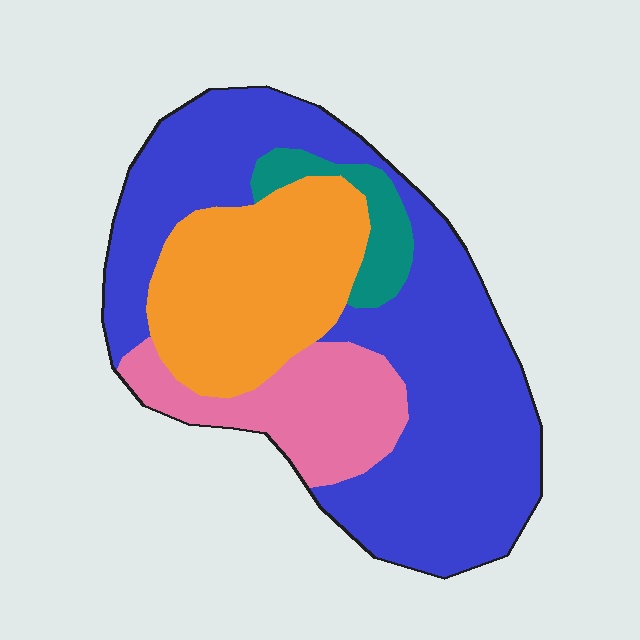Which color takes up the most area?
Blue, at roughly 55%.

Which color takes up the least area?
Teal, at roughly 5%.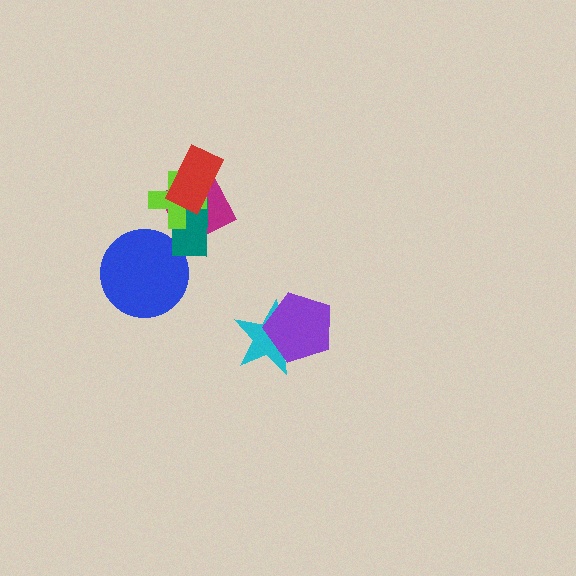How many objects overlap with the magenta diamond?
3 objects overlap with the magenta diamond.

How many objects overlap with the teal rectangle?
4 objects overlap with the teal rectangle.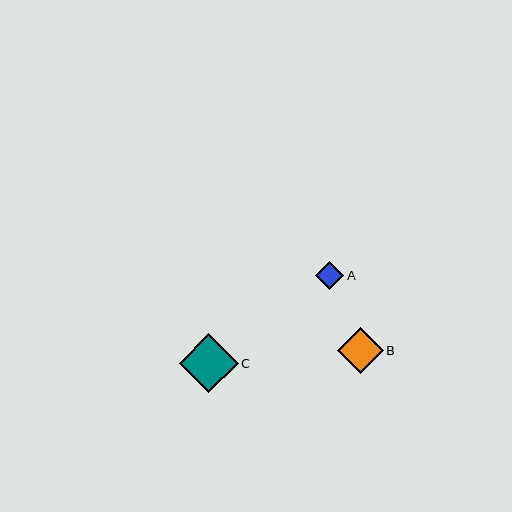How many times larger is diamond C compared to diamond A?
Diamond C is approximately 2.1 times the size of diamond A.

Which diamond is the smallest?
Diamond A is the smallest with a size of approximately 28 pixels.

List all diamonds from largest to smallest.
From largest to smallest: C, B, A.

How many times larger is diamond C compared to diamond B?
Diamond C is approximately 1.3 times the size of diamond B.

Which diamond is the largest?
Diamond C is the largest with a size of approximately 59 pixels.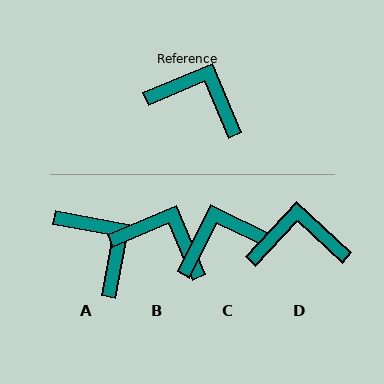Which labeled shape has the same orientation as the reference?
B.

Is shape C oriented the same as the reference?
No, it is off by about 41 degrees.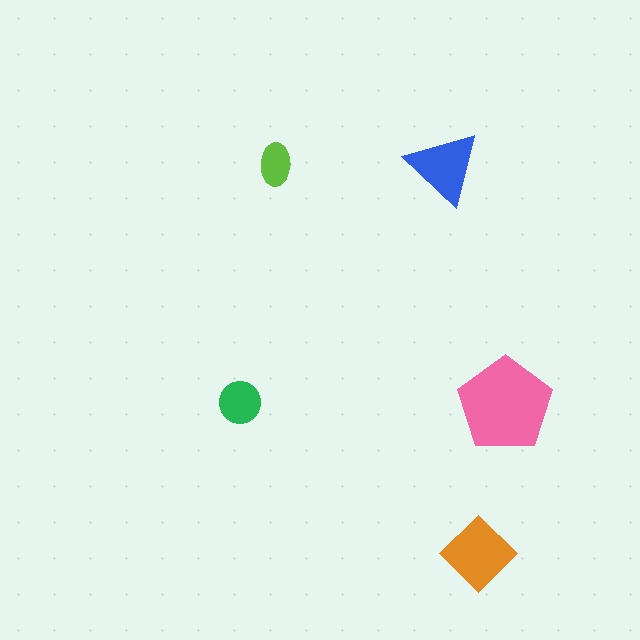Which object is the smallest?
The lime ellipse.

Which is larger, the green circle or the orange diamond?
The orange diamond.